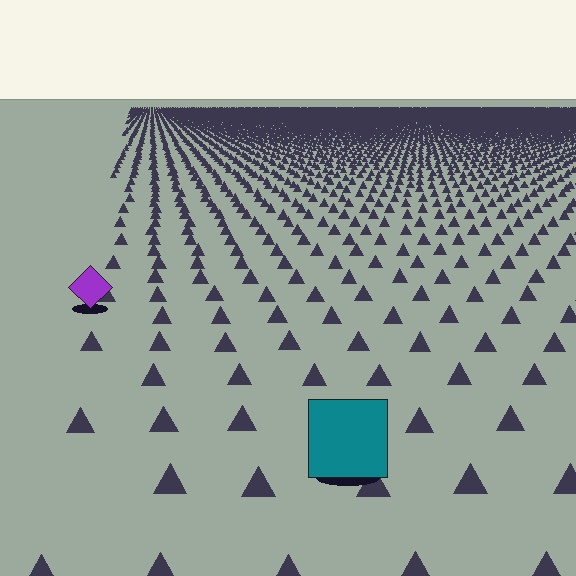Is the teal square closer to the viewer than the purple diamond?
Yes. The teal square is closer — you can tell from the texture gradient: the ground texture is coarser near it.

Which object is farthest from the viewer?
The purple diamond is farthest from the viewer. It appears smaller and the ground texture around it is denser.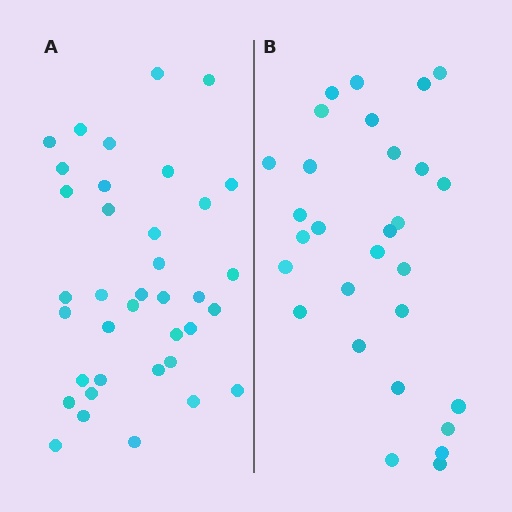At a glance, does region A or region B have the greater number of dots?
Region A (the left region) has more dots.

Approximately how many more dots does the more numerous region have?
Region A has roughly 8 or so more dots than region B.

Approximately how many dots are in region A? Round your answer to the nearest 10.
About 40 dots. (The exact count is 37, which rounds to 40.)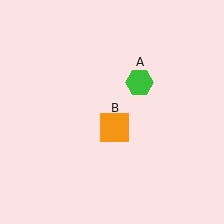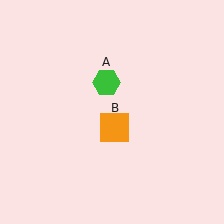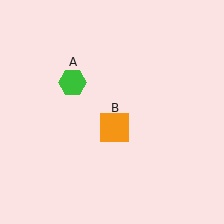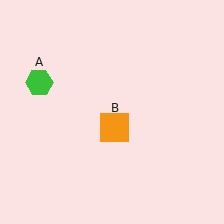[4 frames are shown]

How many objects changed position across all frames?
1 object changed position: green hexagon (object A).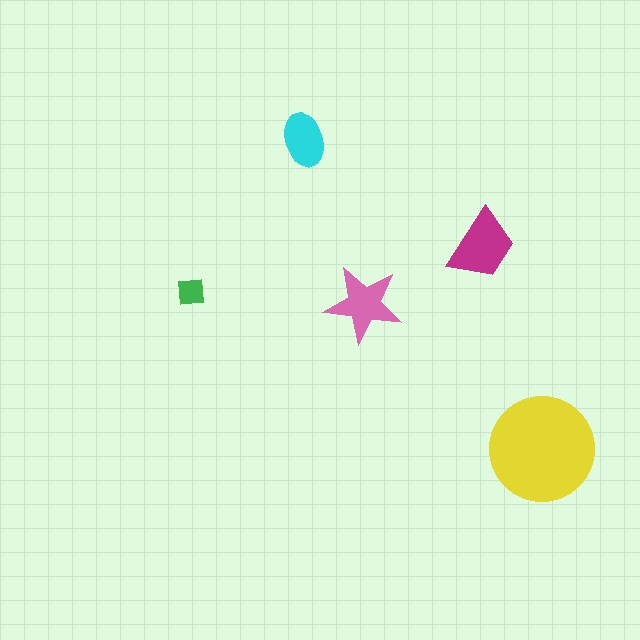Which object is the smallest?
The green square.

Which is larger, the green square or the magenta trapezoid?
The magenta trapezoid.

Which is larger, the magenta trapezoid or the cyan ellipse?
The magenta trapezoid.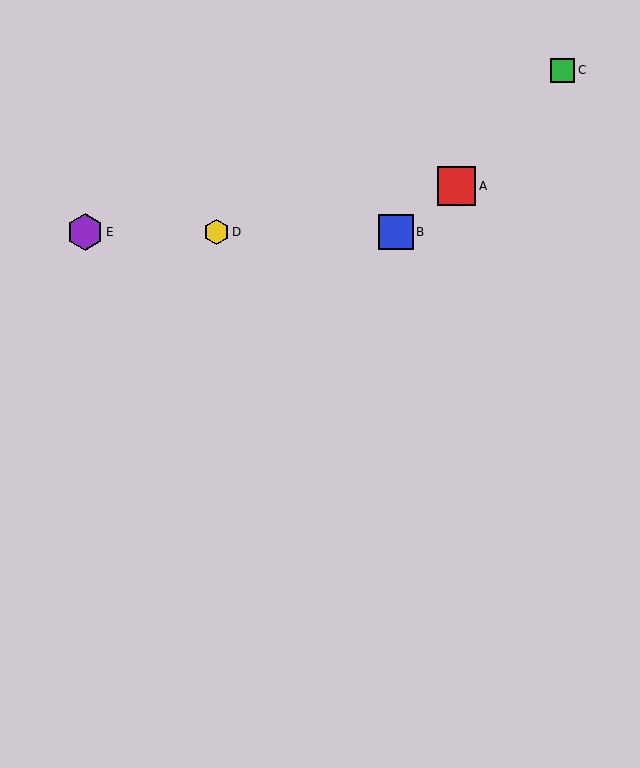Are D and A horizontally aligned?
No, D is at y≈232 and A is at y≈186.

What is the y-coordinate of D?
Object D is at y≈232.